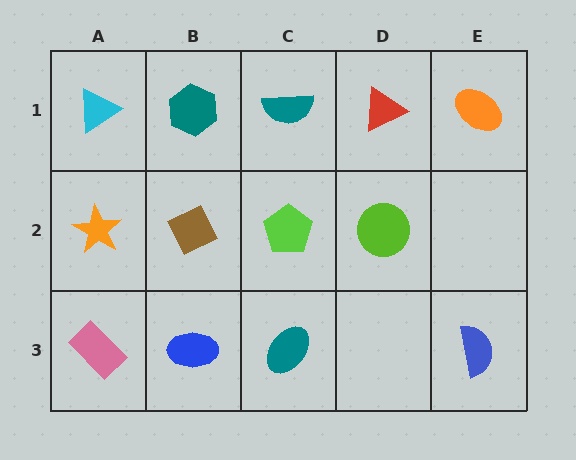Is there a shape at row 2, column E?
No, that cell is empty.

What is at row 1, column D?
A red triangle.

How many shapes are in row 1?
5 shapes.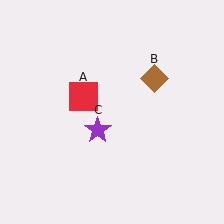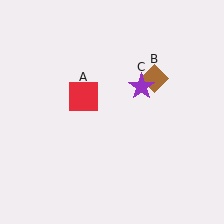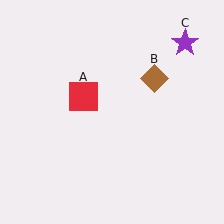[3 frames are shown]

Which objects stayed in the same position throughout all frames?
Red square (object A) and brown diamond (object B) remained stationary.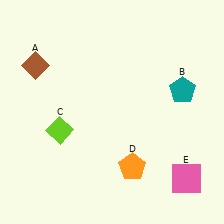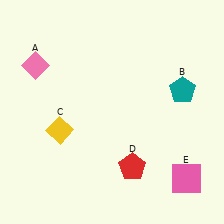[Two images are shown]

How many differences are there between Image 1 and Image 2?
There are 3 differences between the two images.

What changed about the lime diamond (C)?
In Image 1, C is lime. In Image 2, it changed to yellow.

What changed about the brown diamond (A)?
In Image 1, A is brown. In Image 2, it changed to pink.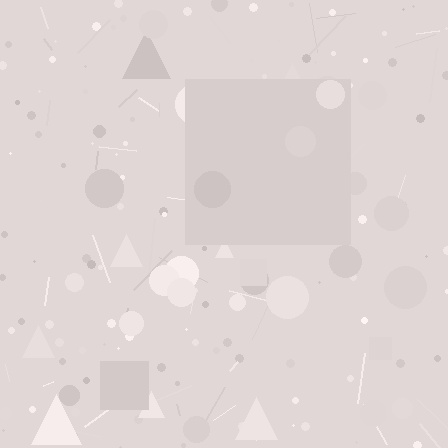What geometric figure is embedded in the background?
A square is embedded in the background.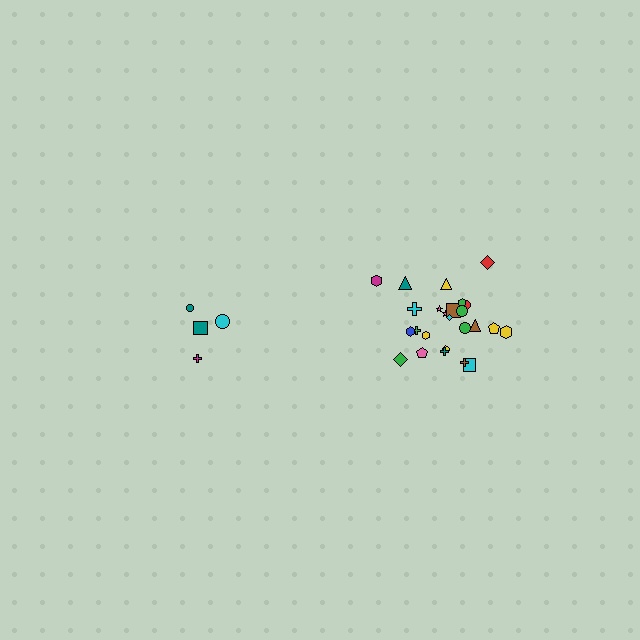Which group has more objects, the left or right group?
The right group.